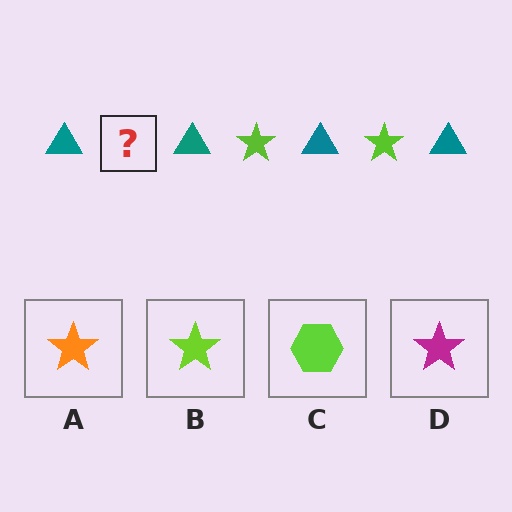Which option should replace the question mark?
Option B.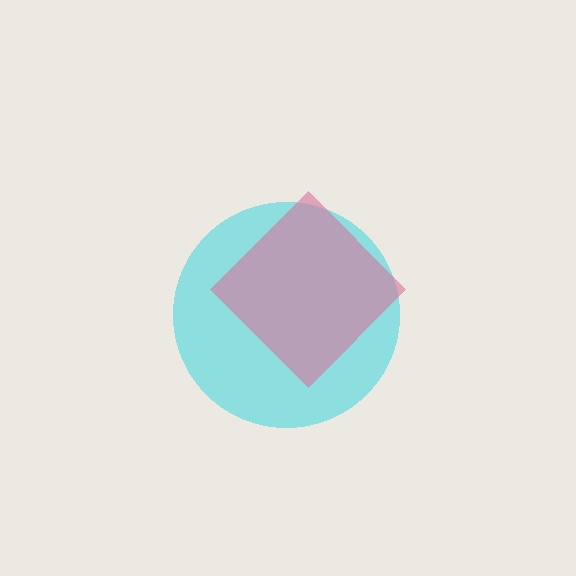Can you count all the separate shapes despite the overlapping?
Yes, there are 2 separate shapes.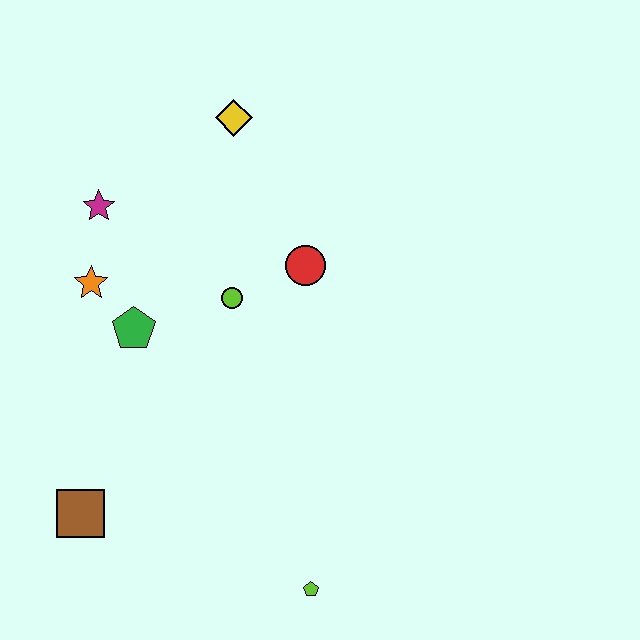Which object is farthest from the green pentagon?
The lime pentagon is farthest from the green pentagon.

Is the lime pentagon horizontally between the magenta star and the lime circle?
No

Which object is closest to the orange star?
The green pentagon is closest to the orange star.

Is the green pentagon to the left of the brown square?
No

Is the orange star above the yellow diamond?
No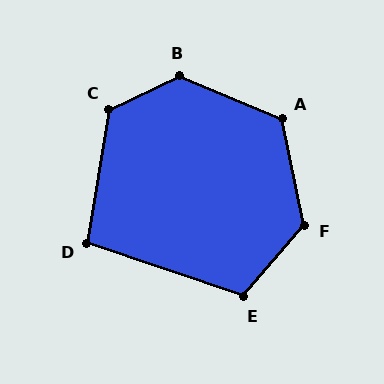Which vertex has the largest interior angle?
B, at approximately 132 degrees.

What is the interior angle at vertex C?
Approximately 125 degrees (obtuse).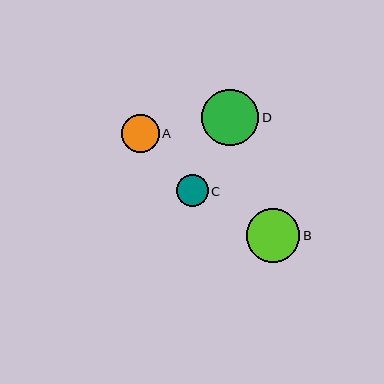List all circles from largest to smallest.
From largest to smallest: D, B, A, C.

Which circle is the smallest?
Circle C is the smallest with a size of approximately 32 pixels.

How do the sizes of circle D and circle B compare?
Circle D and circle B are approximately the same size.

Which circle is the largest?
Circle D is the largest with a size of approximately 57 pixels.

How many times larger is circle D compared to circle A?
Circle D is approximately 1.5 times the size of circle A.